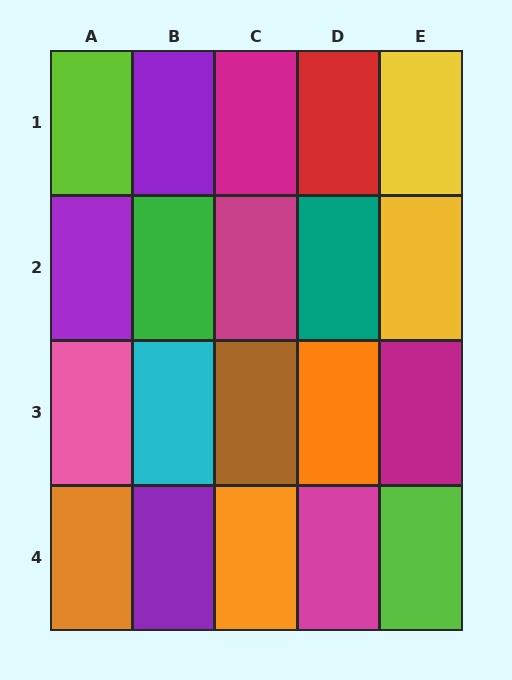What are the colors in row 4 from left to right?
Orange, purple, orange, magenta, lime.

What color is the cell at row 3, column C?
Brown.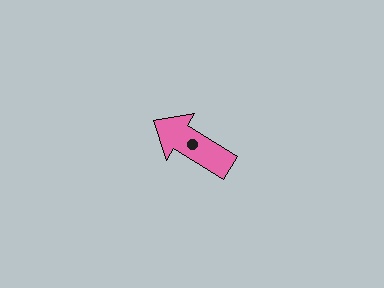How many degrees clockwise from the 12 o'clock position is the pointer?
Approximately 302 degrees.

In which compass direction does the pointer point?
Northwest.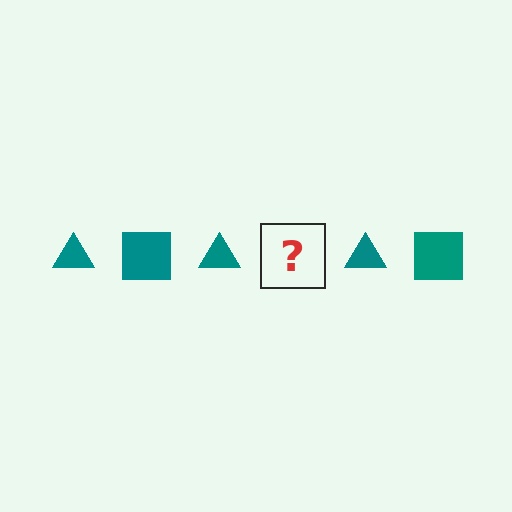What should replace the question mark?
The question mark should be replaced with a teal square.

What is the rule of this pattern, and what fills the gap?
The rule is that the pattern cycles through triangle, square shapes in teal. The gap should be filled with a teal square.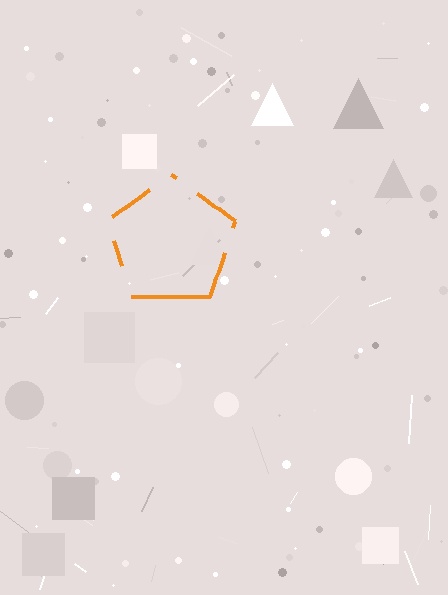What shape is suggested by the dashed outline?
The dashed outline suggests a pentagon.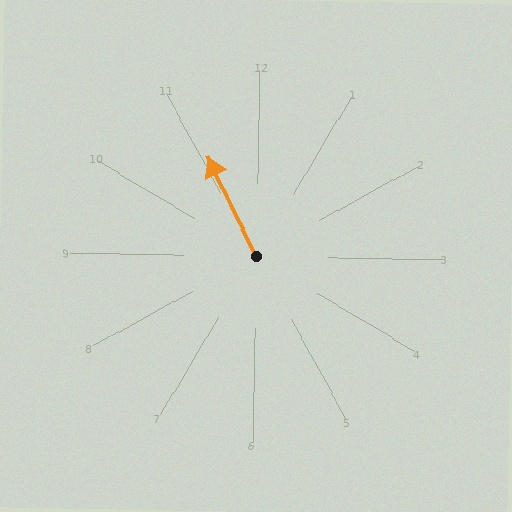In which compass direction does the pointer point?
Northwest.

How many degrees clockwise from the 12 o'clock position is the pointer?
Approximately 333 degrees.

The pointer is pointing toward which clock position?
Roughly 11 o'clock.